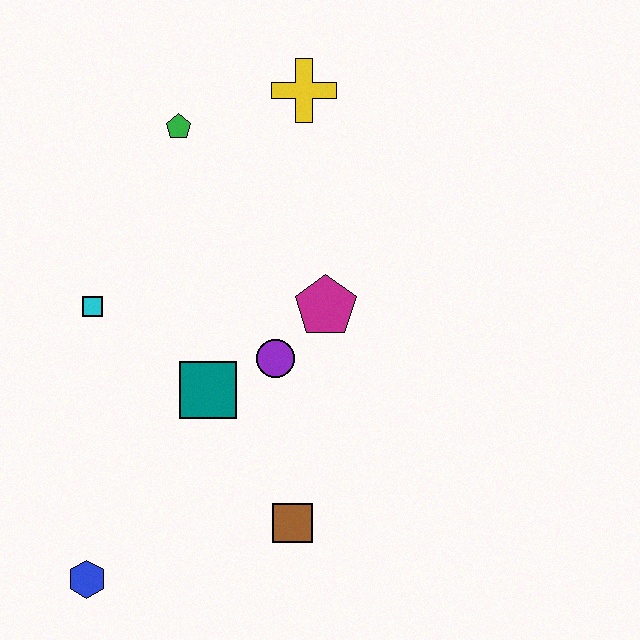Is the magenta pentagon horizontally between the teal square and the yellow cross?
No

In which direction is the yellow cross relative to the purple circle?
The yellow cross is above the purple circle.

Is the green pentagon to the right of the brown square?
No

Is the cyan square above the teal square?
Yes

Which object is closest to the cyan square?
The teal square is closest to the cyan square.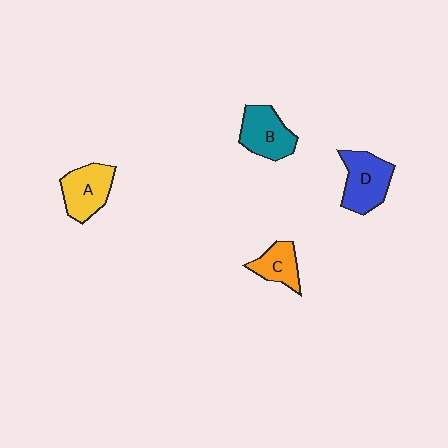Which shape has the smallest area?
Shape C (orange).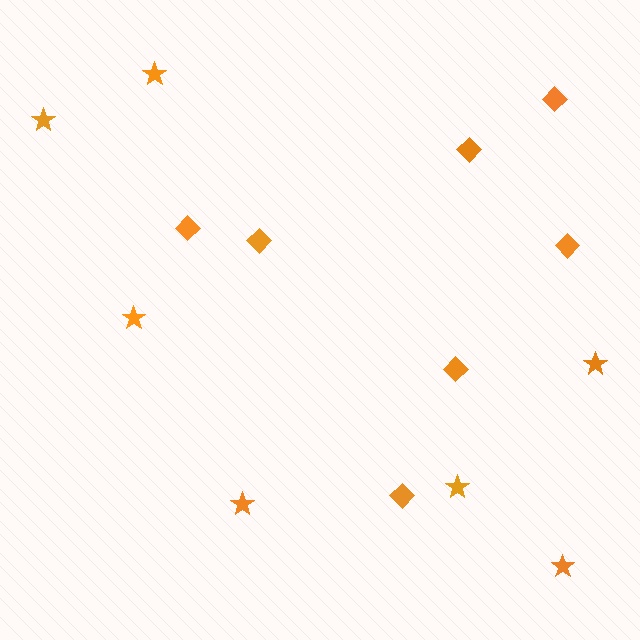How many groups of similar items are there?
There are 2 groups: one group of stars (7) and one group of diamonds (7).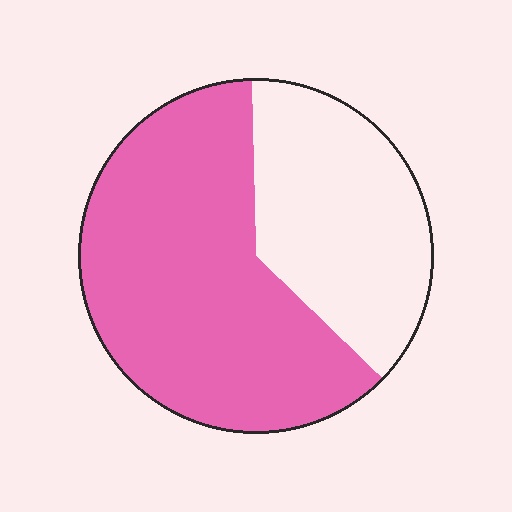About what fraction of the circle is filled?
About five eighths (5/8).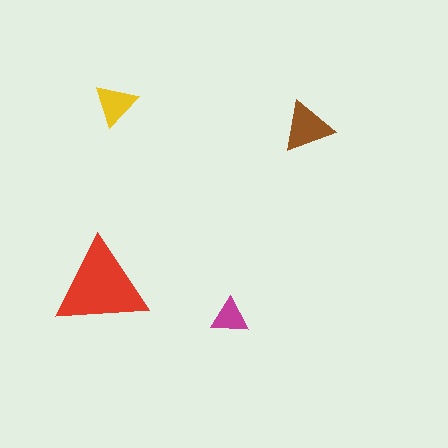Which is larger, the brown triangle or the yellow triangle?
The brown one.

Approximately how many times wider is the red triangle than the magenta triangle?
About 2.5 times wider.